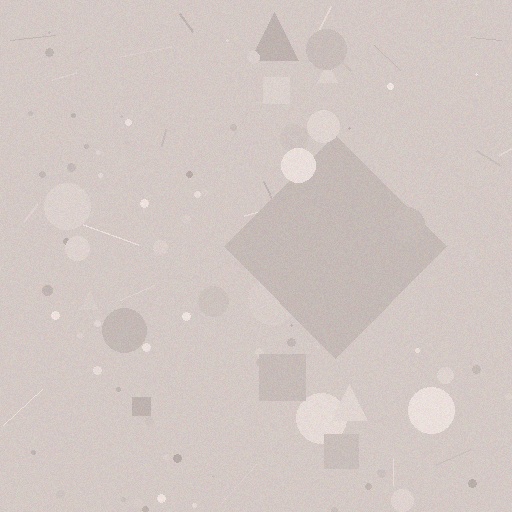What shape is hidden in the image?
A diamond is hidden in the image.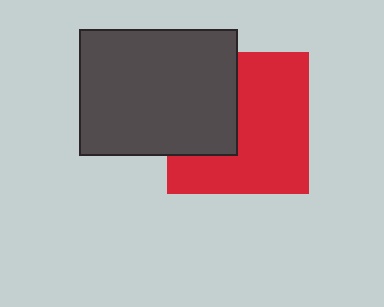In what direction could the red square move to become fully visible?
The red square could move right. That would shift it out from behind the dark gray rectangle entirely.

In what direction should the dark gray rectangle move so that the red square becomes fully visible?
The dark gray rectangle should move left. That is the shortest direction to clear the overlap and leave the red square fully visible.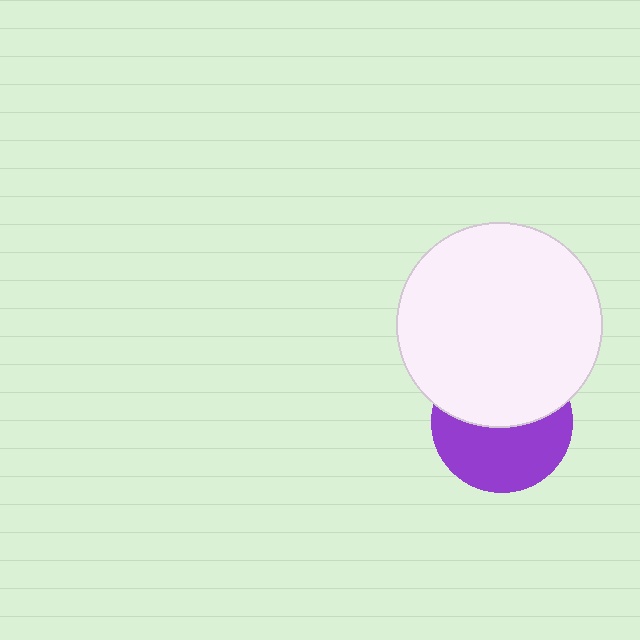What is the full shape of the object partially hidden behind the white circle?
The partially hidden object is a purple circle.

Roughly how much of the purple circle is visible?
About half of it is visible (roughly 52%).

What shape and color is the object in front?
The object in front is a white circle.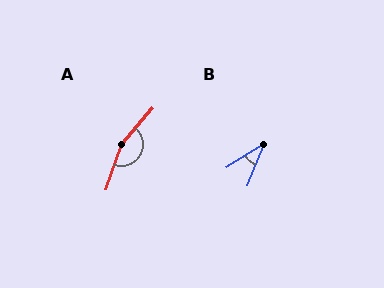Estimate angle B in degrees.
Approximately 36 degrees.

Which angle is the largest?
A, at approximately 158 degrees.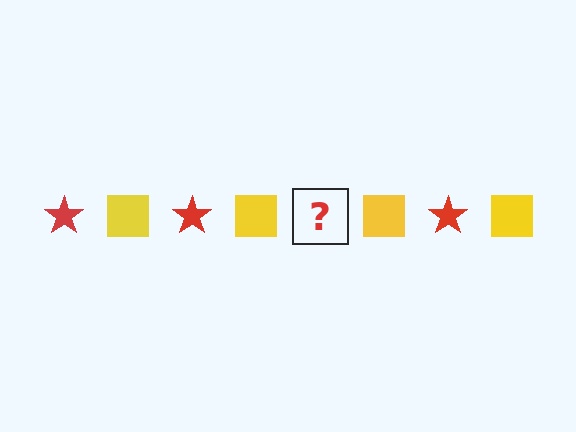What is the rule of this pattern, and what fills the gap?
The rule is that the pattern alternates between red star and yellow square. The gap should be filled with a red star.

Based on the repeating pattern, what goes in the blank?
The blank should be a red star.